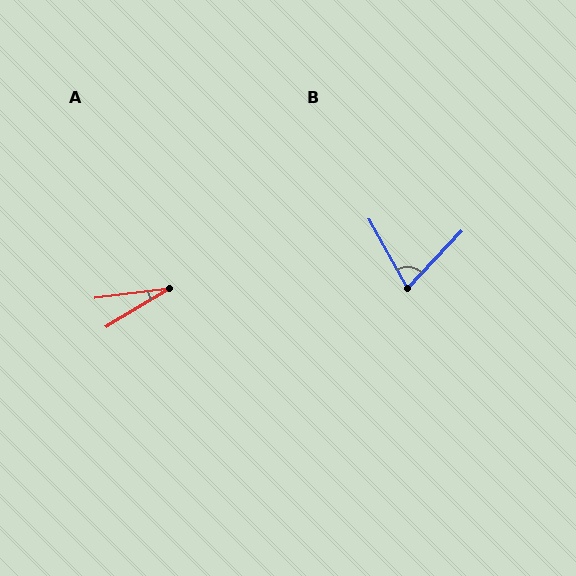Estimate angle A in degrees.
Approximately 24 degrees.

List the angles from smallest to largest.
A (24°), B (72°).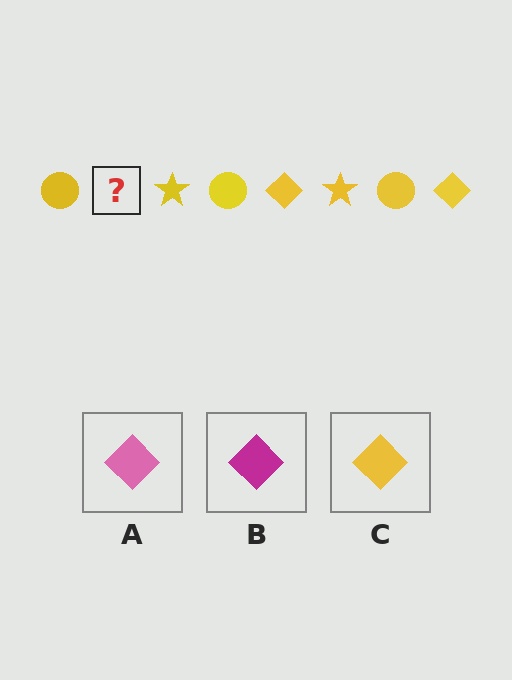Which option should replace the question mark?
Option C.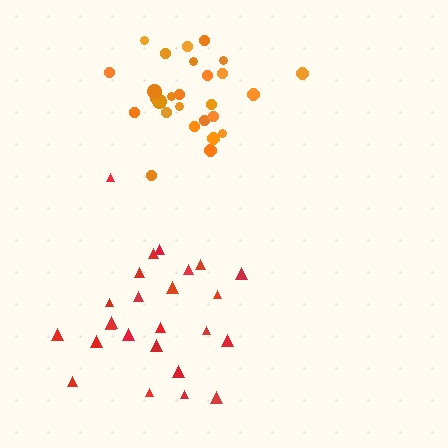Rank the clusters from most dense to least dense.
orange, red.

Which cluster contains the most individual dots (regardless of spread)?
Orange (27).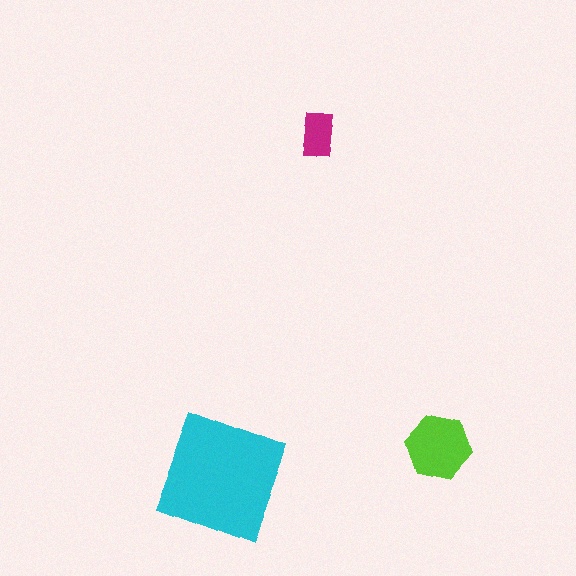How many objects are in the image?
There are 3 objects in the image.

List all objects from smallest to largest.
The magenta rectangle, the lime hexagon, the cyan square.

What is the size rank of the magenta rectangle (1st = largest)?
3rd.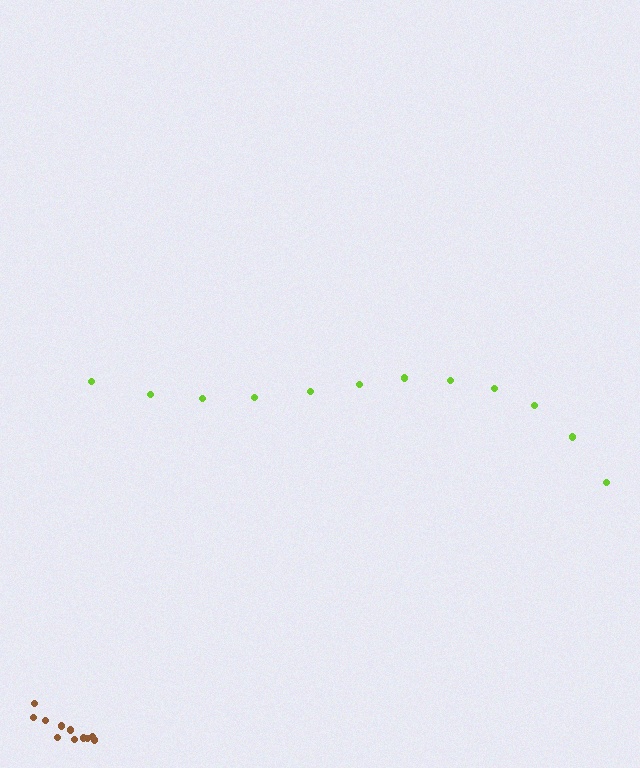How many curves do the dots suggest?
There are 2 distinct paths.